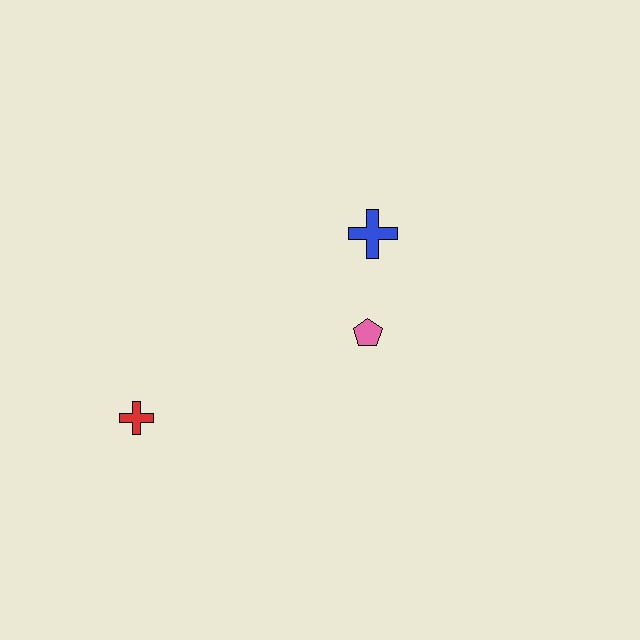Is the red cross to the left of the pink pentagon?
Yes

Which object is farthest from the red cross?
The blue cross is farthest from the red cross.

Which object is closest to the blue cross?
The pink pentagon is closest to the blue cross.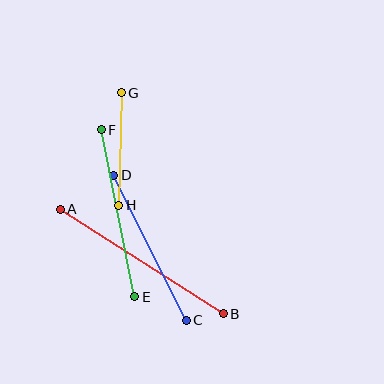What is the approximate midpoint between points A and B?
The midpoint is at approximately (142, 262) pixels.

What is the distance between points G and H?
The distance is approximately 112 pixels.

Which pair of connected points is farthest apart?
Points A and B are farthest apart.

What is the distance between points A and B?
The distance is approximately 194 pixels.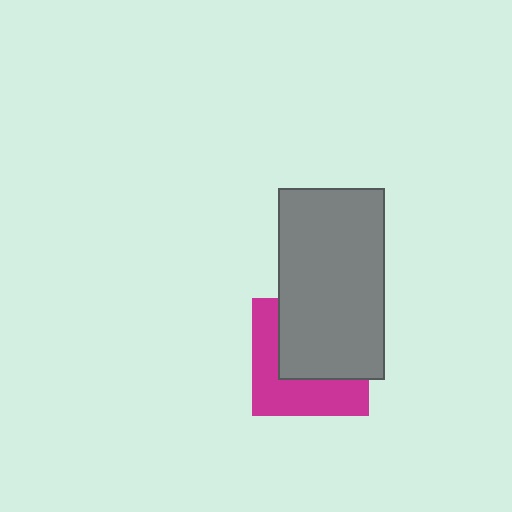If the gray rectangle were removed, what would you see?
You would see the complete magenta square.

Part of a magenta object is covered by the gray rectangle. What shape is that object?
It is a square.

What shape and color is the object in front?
The object in front is a gray rectangle.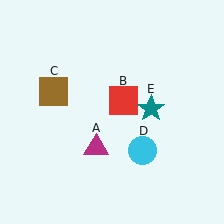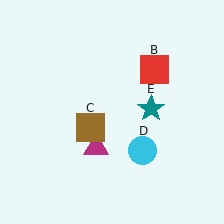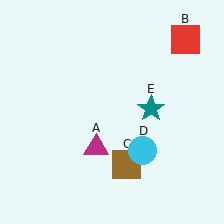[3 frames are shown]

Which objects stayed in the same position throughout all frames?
Magenta triangle (object A) and cyan circle (object D) and teal star (object E) remained stationary.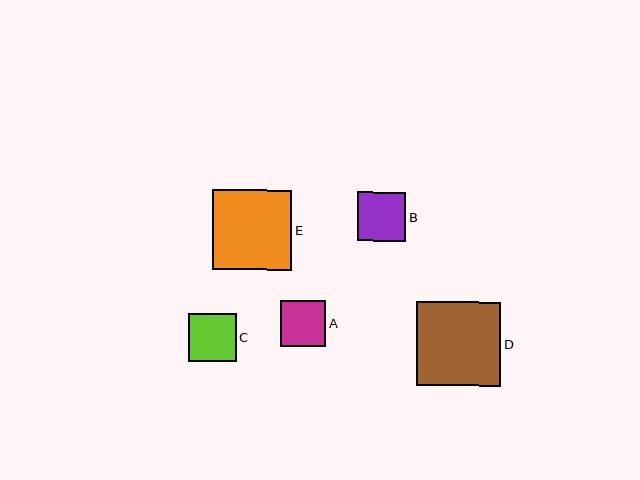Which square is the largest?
Square D is the largest with a size of approximately 84 pixels.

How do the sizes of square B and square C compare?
Square B and square C are approximately the same size.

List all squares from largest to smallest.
From largest to smallest: D, E, B, C, A.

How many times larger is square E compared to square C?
Square E is approximately 1.6 times the size of square C.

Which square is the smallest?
Square A is the smallest with a size of approximately 45 pixels.